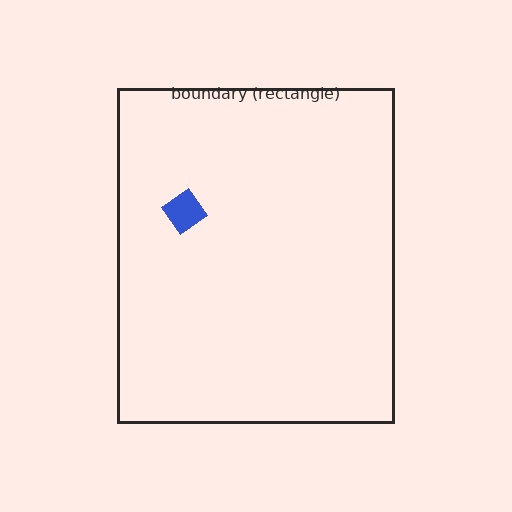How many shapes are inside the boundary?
1 inside, 0 outside.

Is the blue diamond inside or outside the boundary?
Inside.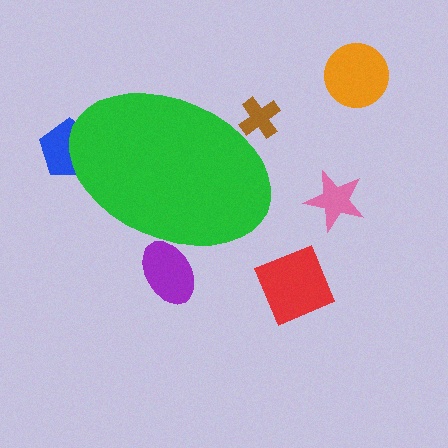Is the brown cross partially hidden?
Yes, the brown cross is partially hidden behind the green ellipse.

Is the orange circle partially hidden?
No, the orange circle is fully visible.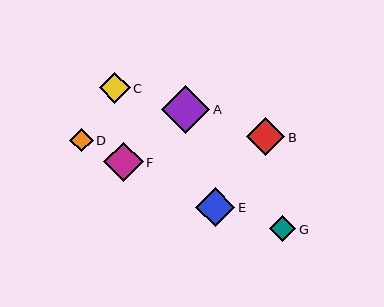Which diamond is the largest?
Diamond A is the largest with a size of approximately 48 pixels.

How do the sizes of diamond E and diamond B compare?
Diamond E and diamond B are approximately the same size.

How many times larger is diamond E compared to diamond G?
Diamond E is approximately 1.5 times the size of diamond G.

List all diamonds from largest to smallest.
From largest to smallest: A, F, E, B, C, G, D.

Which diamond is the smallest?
Diamond D is the smallest with a size of approximately 24 pixels.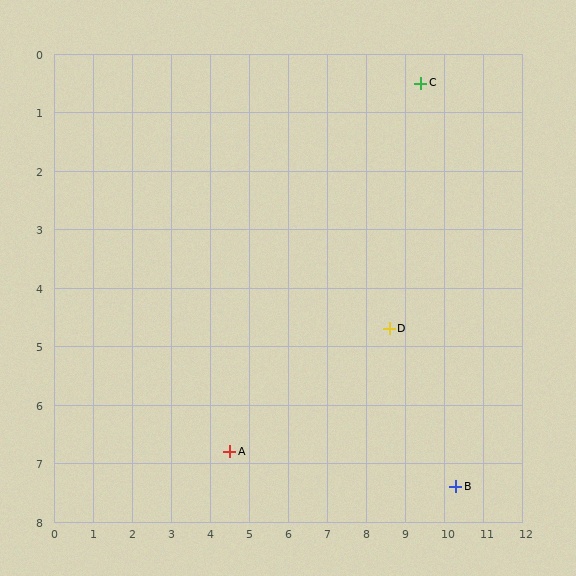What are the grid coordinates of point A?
Point A is at approximately (4.5, 6.8).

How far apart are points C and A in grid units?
Points C and A are about 8.0 grid units apart.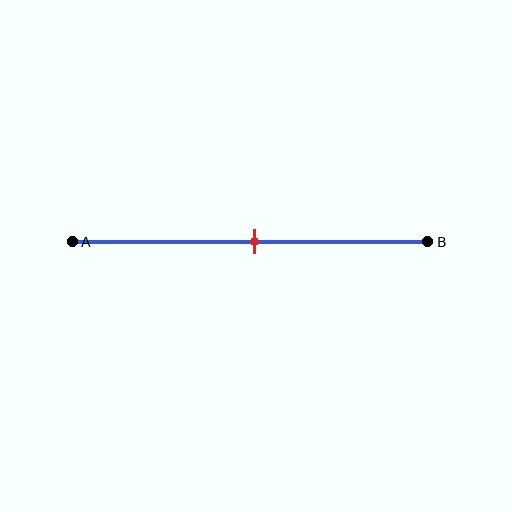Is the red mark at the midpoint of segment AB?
Yes, the mark is approximately at the midpoint.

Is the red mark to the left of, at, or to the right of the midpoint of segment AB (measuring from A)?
The red mark is approximately at the midpoint of segment AB.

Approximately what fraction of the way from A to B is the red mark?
The red mark is approximately 50% of the way from A to B.